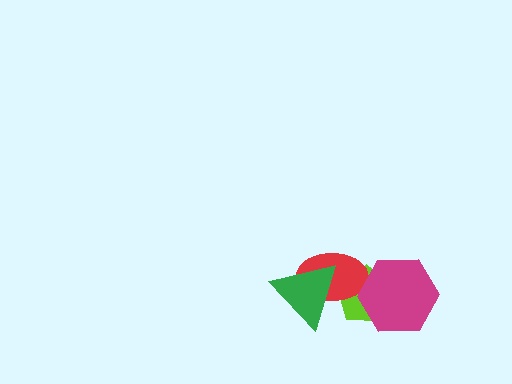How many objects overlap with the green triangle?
2 objects overlap with the green triangle.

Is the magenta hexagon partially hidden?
No, no other shape covers it.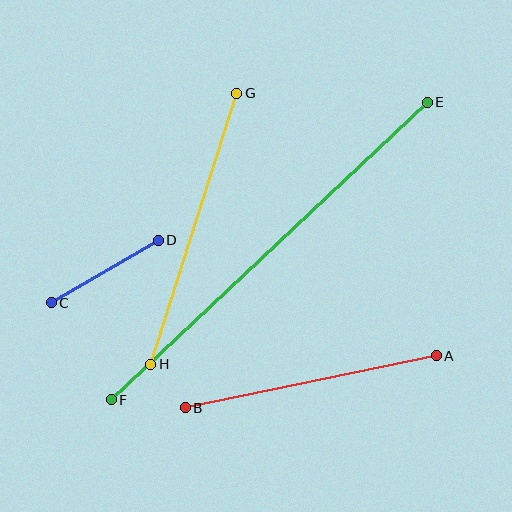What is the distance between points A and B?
The distance is approximately 257 pixels.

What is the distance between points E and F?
The distance is approximately 434 pixels.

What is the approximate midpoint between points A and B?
The midpoint is at approximately (311, 382) pixels.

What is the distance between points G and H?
The distance is approximately 284 pixels.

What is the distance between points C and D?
The distance is approximately 124 pixels.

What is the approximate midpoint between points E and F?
The midpoint is at approximately (269, 251) pixels.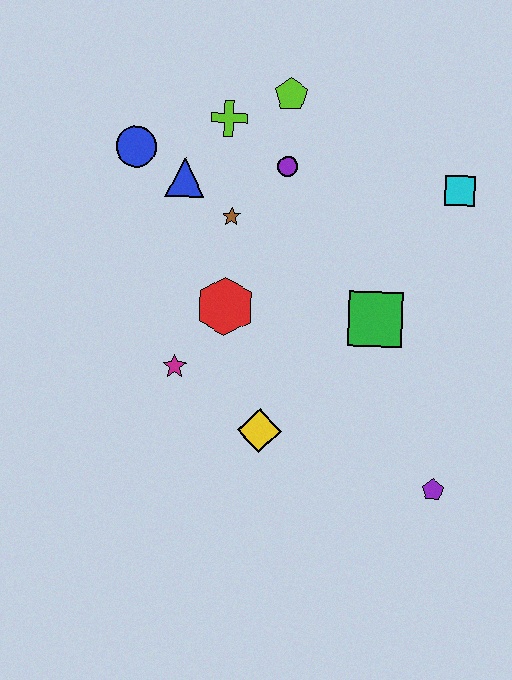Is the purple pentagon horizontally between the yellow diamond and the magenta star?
No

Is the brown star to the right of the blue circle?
Yes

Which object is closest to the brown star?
The blue triangle is closest to the brown star.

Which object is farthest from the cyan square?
The magenta star is farthest from the cyan square.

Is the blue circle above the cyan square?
Yes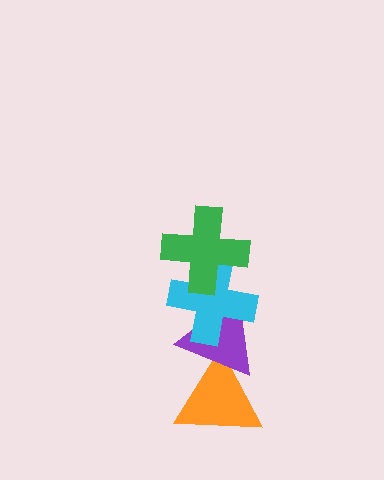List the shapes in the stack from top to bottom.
From top to bottom: the green cross, the cyan cross, the purple triangle, the orange triangle.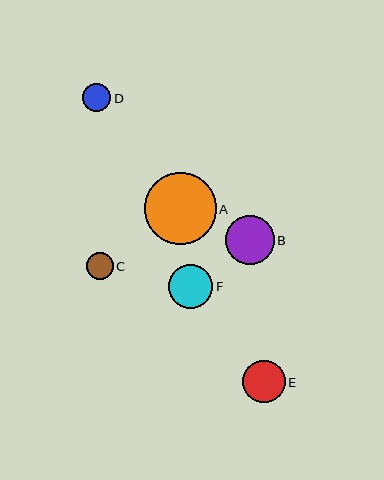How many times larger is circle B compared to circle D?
Circle B is approximately 1.7 times the size of circle D.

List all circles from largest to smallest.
From largest to smallest: A, B, F, E, D, C.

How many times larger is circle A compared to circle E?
Circle A is approximately 1.7 times the size of circle E.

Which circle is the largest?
Circle A is the largest with a size of approximately 72 pixels.